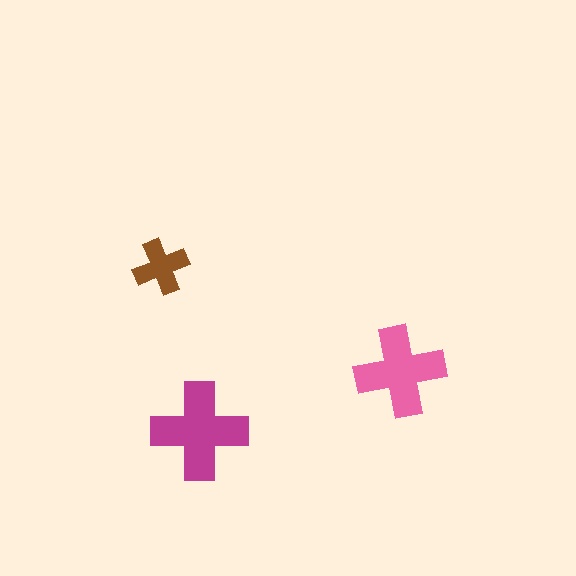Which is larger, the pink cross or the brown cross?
The pink one.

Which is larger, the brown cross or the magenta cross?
The magenta one.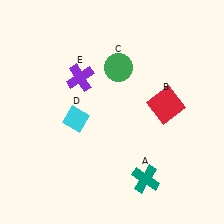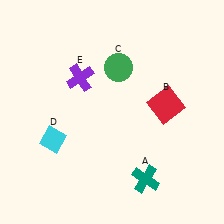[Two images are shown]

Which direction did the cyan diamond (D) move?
The cyan diamond (D) moved left.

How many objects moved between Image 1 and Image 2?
1 object moved between the two images.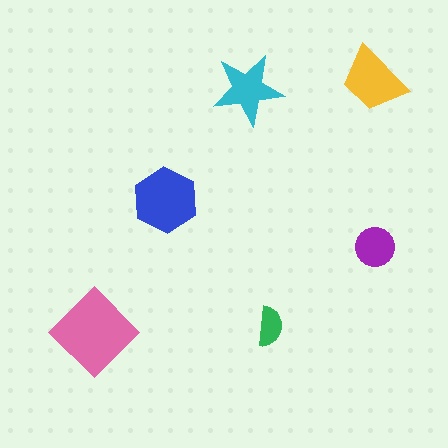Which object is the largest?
The pink diamond.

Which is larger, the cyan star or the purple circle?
The cyan star.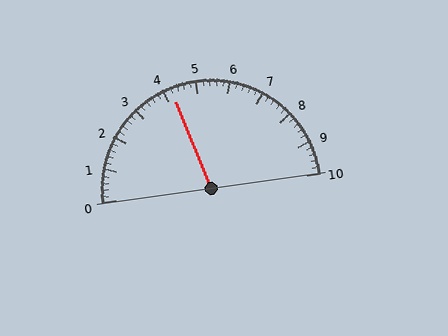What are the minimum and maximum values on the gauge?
The gauge ranges from 0 to 10.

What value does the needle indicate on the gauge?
The needle indicates approximately 4.2.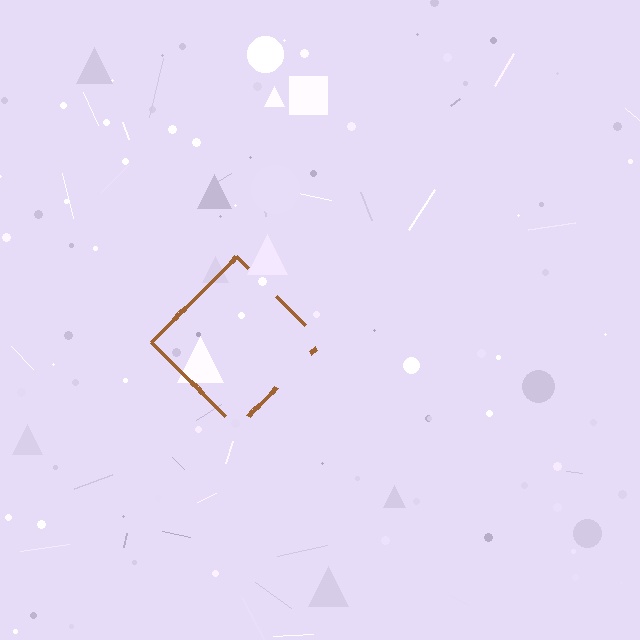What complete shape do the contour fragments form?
The contour fragments form a diamond.